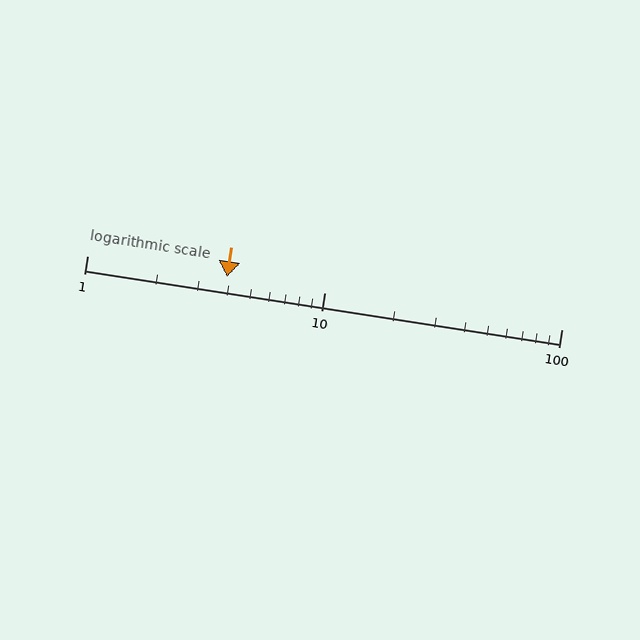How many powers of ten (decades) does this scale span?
The scale spans 2 decades, from 1 to 100.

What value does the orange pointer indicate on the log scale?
The pointer indicates approximately 3.9.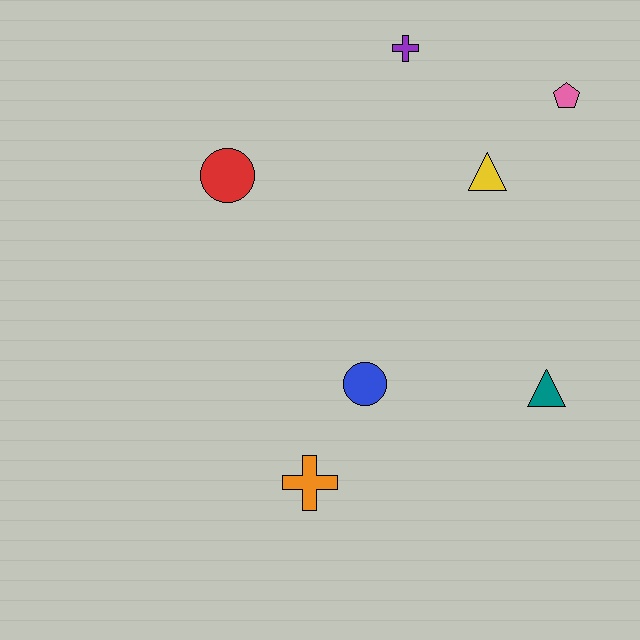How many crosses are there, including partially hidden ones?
There are 2 crosses.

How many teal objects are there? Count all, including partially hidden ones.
There is 1 teal object.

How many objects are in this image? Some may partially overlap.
There are 7 objects.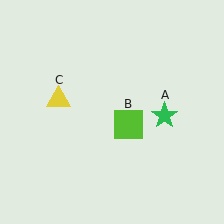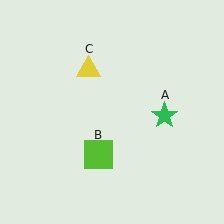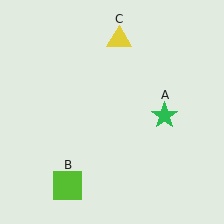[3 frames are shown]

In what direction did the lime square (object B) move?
The lime square (object B) moved down and to the left.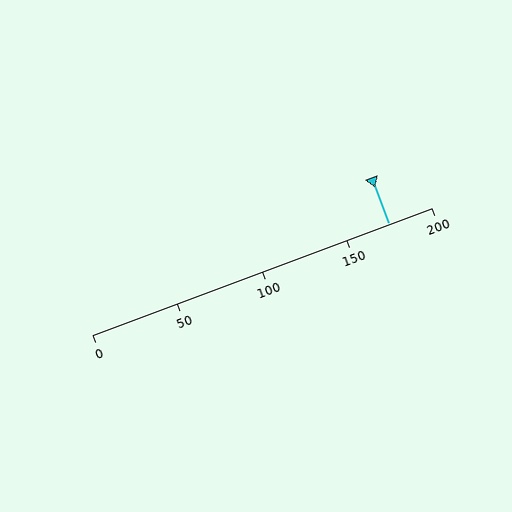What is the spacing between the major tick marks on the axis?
The major ticks are spaced 50 apart.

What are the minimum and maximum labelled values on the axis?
The axis runs from 0 to 200.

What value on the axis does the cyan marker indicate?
The marker indicates approximately 175.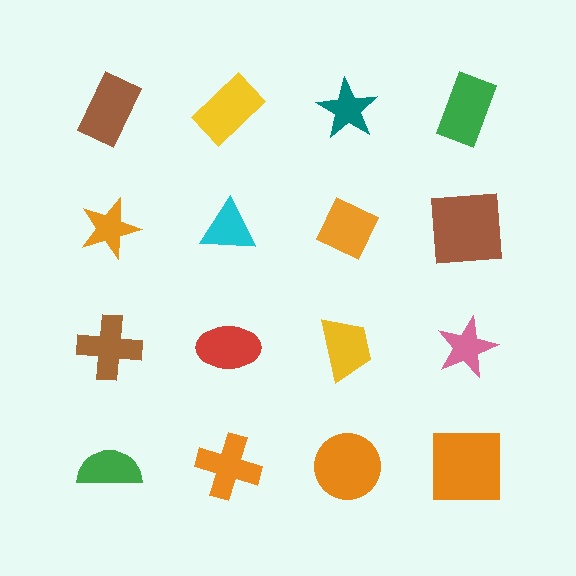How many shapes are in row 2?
4 shapes.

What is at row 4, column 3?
An orange circle.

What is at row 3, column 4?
A pink star.